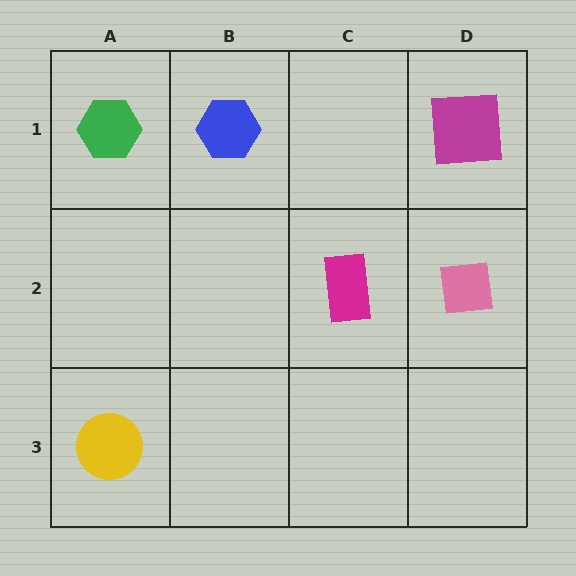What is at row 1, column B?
A blue hexagon.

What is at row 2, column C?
A magenta rectangle.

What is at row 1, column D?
A magenta square.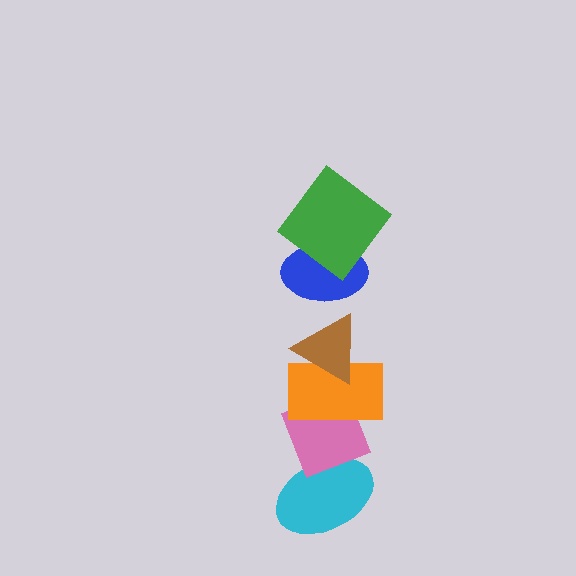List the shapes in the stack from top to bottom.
From top to bottom: the green diamond, the blue ellipse, the brown triangle, the orange rectangle, the pink diamond, the cyan ellipse.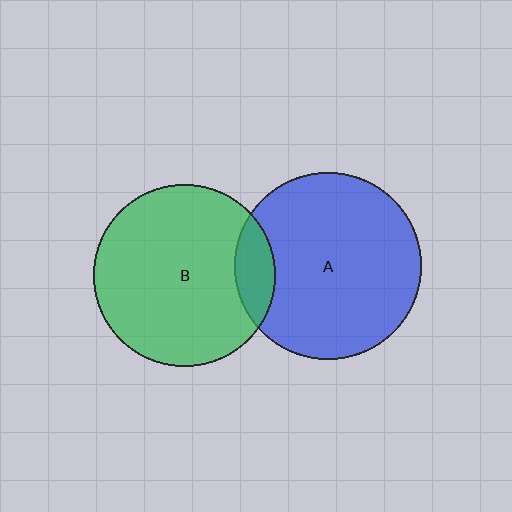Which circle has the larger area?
Circle A (blue).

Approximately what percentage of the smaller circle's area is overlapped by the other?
Approximately 15%.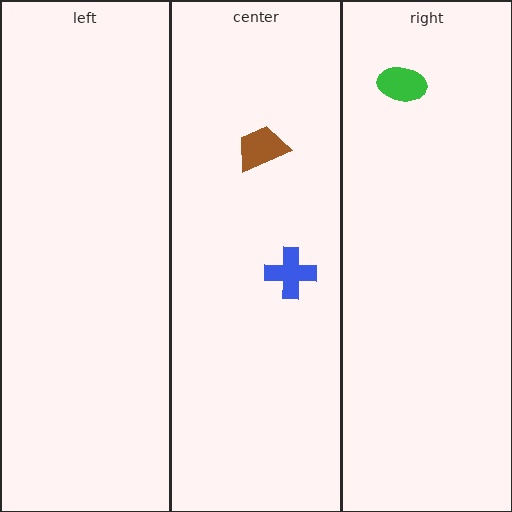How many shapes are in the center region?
2.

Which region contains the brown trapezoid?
The center region.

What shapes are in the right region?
The green ellipse.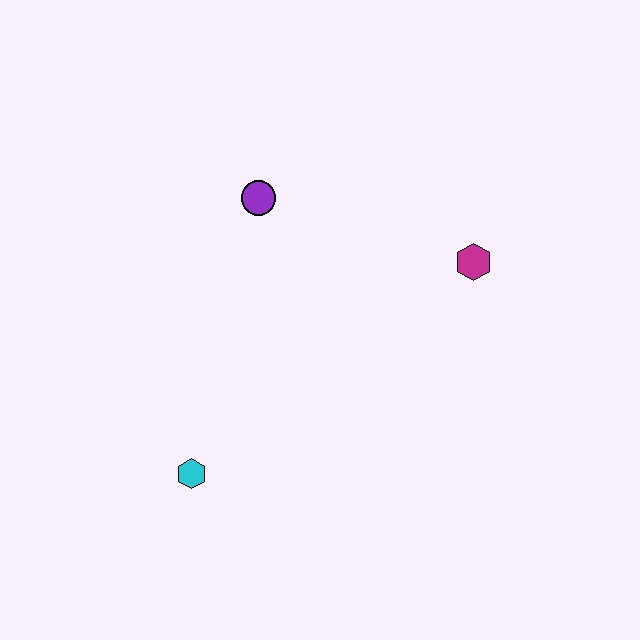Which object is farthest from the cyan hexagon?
The magenta hexagon is farthest from the cyan hexagon.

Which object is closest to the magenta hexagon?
The purple circle is closest to the magenta hexagon.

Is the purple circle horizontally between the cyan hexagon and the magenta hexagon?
Yes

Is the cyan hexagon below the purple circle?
Yes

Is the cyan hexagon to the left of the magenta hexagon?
Yes